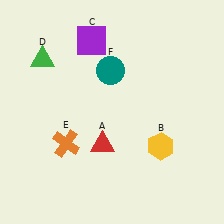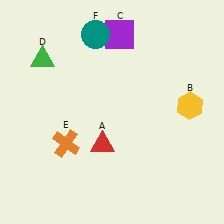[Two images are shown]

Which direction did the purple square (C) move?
The purple square (C) moved right.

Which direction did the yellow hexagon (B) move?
The yellow hexagon (B) moved up.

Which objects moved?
The objects that moved are: the yellow hexagon (B), the purple square (C), the teal circle (F).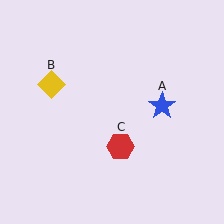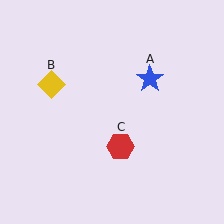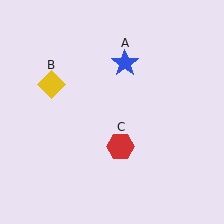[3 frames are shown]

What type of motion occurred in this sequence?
The blue star (object A) rotated counterclockwise around the center of the scene.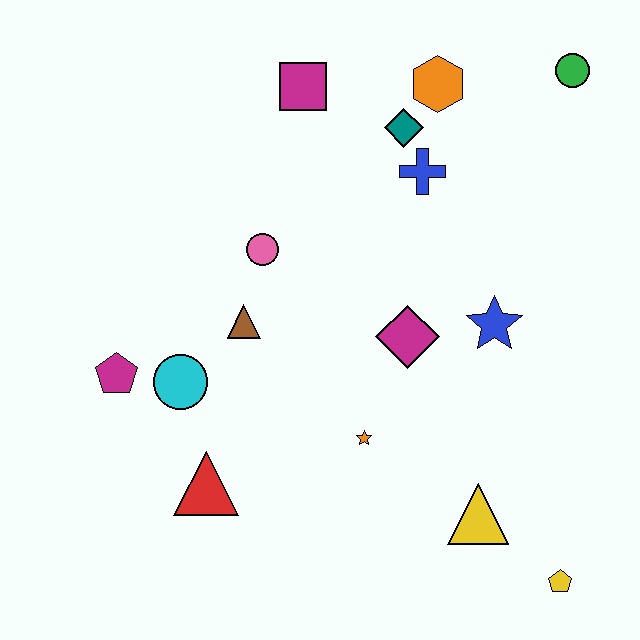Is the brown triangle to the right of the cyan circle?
Yes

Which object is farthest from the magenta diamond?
The green circle is farthest from the magenta diamond.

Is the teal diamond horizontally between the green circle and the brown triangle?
Yes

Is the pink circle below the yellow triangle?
No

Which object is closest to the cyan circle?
The magenta pentagon is closest to the cyan circle.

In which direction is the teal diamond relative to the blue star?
The teal diamond is above the blue star.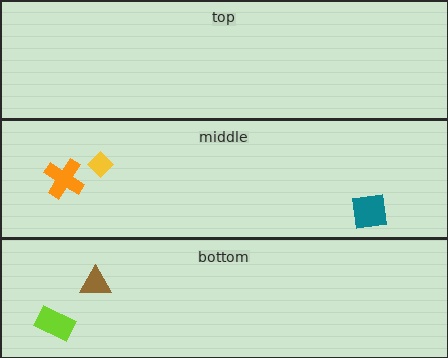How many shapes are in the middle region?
3.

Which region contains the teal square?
The middle region.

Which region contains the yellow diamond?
The middle region.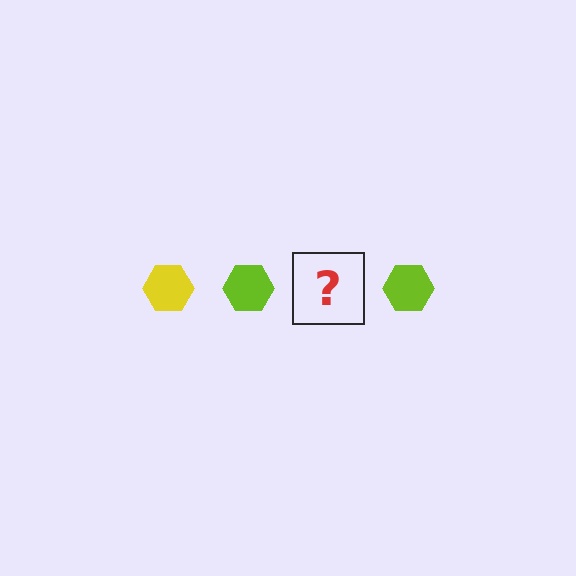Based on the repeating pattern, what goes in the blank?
The blank should be a yellow hexagon.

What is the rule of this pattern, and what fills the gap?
The rule is that the pattern cycles through yellow, lime hexagons. The gap should be filled with a yellow hexagon.